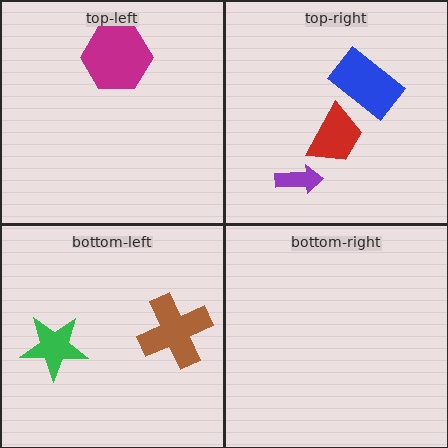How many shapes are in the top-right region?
3.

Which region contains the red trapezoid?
The top-right region.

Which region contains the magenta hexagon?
The top-left region.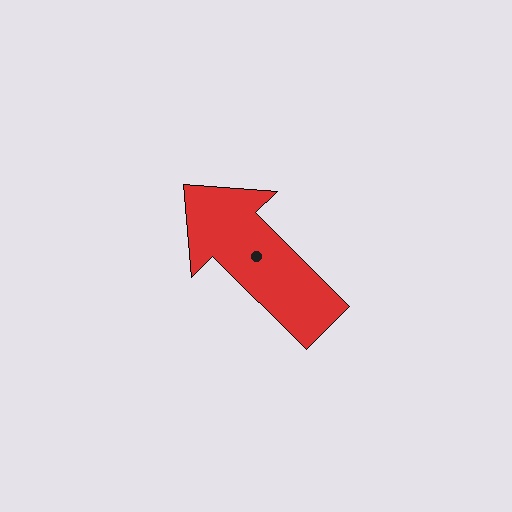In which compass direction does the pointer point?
Northwest.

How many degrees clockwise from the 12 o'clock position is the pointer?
Approximately 315 degrees.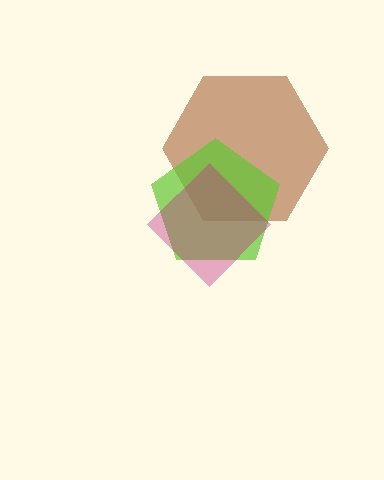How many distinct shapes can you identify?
There are 3 distinct shapes: a brown hexagon, a lime pentagon, a magenta diamond.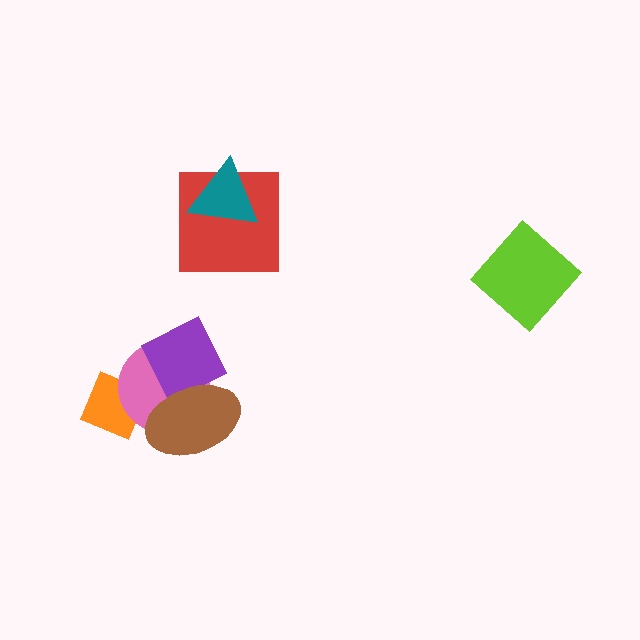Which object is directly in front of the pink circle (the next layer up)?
The purple square is directly in front of the pink circle.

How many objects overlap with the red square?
1 object overlaps with the red square.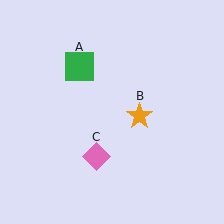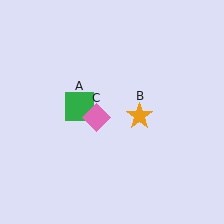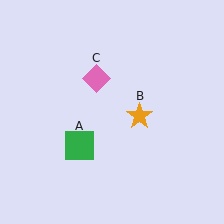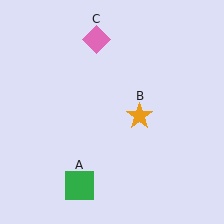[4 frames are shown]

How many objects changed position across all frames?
2 objects changed position: green square (object A), pink diamond (object C).